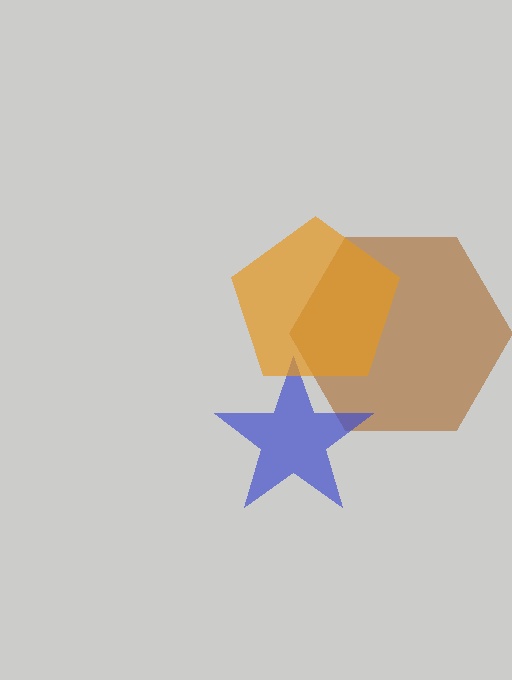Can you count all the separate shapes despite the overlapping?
Yes, there are 3 separate shapes.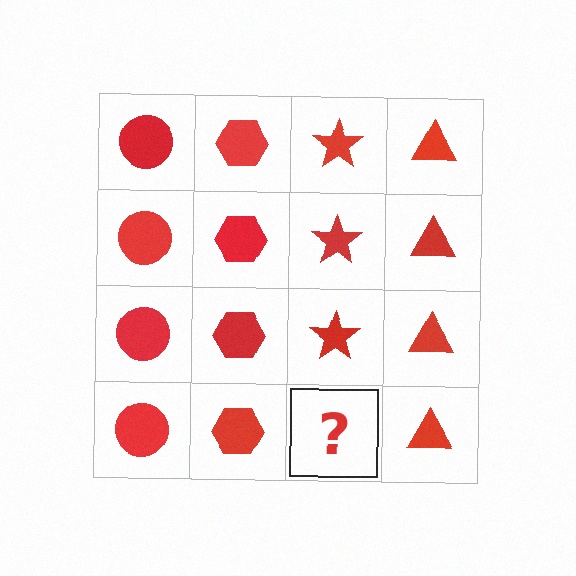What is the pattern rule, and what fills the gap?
The rule is that each column has a consistent shape. The gap should be filled with a red star.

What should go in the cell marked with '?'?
The missing cell should contain a red star.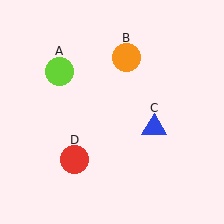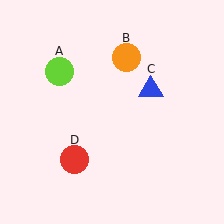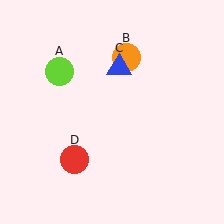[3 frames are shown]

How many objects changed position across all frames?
1 object changed position: blue triangle (object C).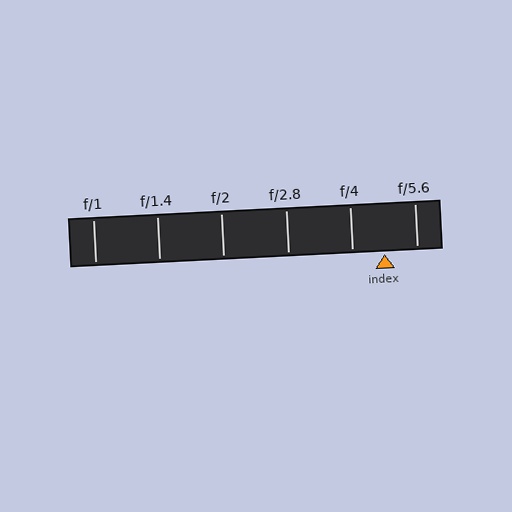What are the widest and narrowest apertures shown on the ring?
The widest aperture shown is f/1 and the narrowest is f/5.6.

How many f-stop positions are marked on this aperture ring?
There are 6 f-stop positions marked.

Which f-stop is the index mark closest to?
The index mark is closest to f/4.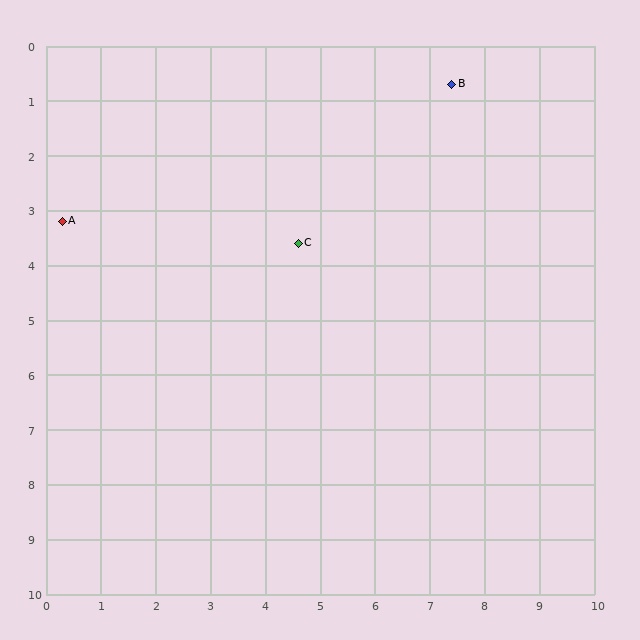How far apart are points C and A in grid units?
Points C and A are about 4.3 grid units apart.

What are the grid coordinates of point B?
Point B is at approximately (7.4, 0.7).